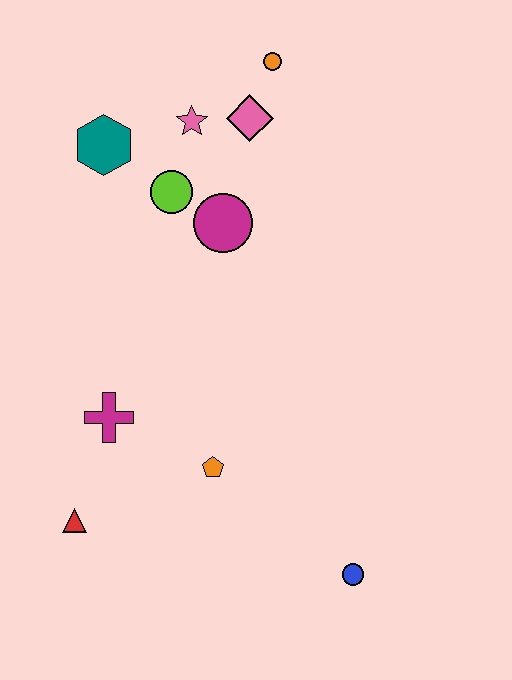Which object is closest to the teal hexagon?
The lime circle is closest to the teal hexagon.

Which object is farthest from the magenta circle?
The blue circle is farthest from the magenta circle.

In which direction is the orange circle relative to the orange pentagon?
The orange circle is above the orange pentagon.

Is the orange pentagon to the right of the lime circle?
Yes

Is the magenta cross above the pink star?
No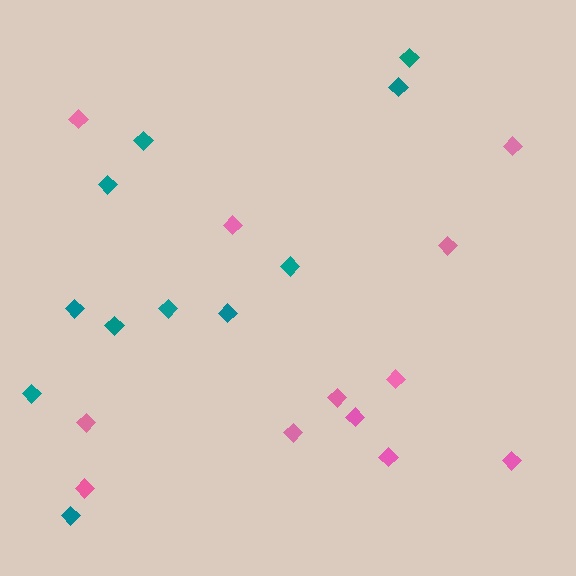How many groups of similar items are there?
There are 2 groups: one group of pink diamonds (12) and one group of teal diamonds (11).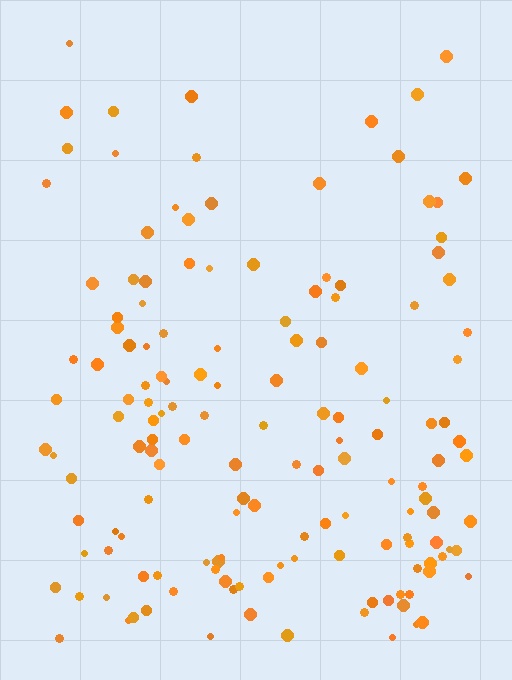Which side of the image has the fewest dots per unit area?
The top.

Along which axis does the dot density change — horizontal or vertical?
Vertical.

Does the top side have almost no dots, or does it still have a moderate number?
Still a moderate number, just noticeably fewer than the bottom.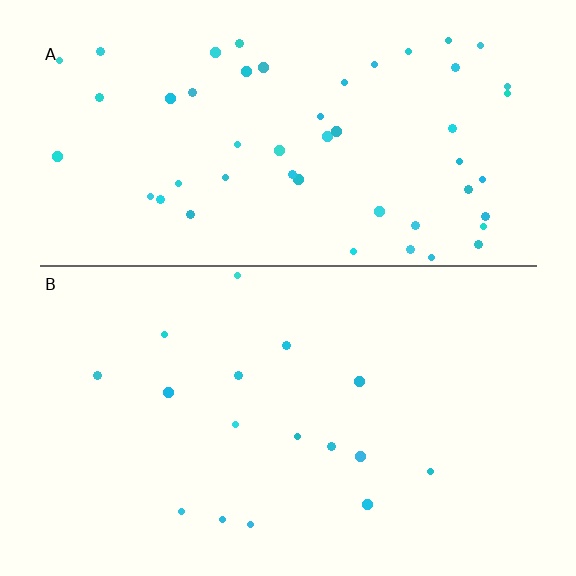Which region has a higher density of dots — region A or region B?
A (the top).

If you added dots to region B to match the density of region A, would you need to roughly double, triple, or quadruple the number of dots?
Approximately triple.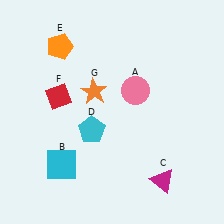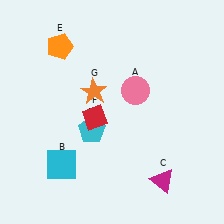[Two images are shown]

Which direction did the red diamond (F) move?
The red diamond (F) moved right.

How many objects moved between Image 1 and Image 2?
1 object moved between the two images.